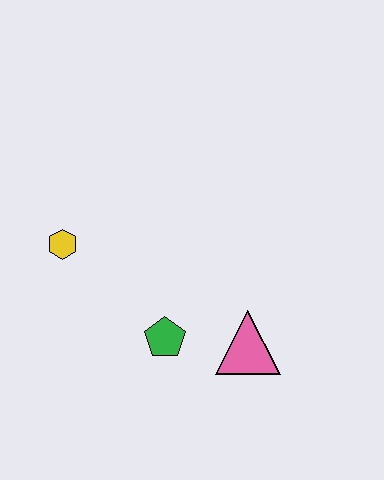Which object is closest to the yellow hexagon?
The green pentagon is closest to the yellow hexagon.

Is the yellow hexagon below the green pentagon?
No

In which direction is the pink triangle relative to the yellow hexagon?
The pink triangle is to the right of the yellow hexagon.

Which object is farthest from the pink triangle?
The yellow hexagon is farthest from the pink triangle.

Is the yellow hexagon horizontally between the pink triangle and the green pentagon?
No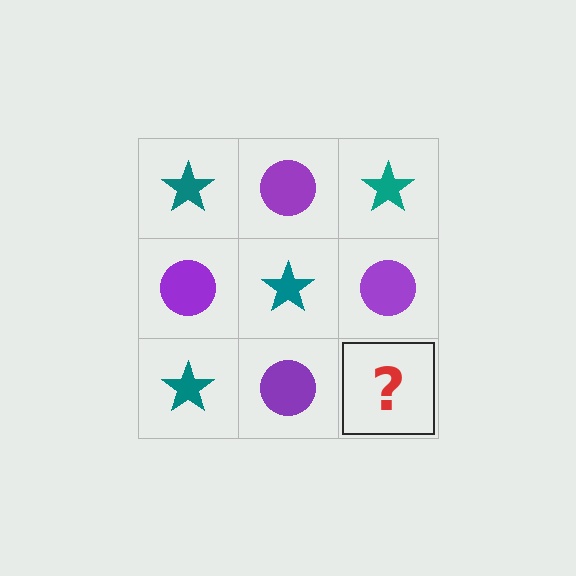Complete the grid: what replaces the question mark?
The question mark should be replaced with a teal star.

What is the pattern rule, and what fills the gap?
The rule is that it alternates teal star and purple circle in a checkerboard pattern. The gap should be filled with a teal star.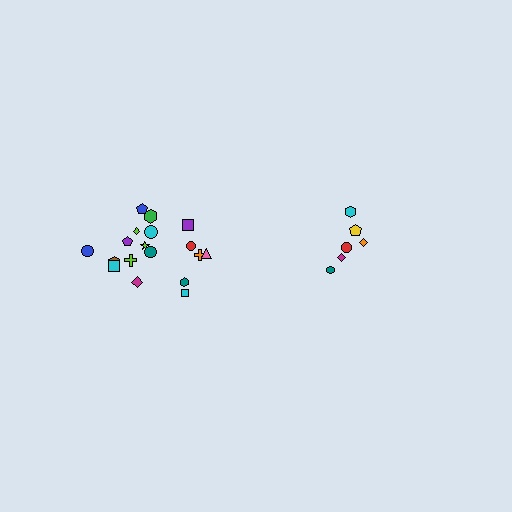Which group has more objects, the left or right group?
The left group.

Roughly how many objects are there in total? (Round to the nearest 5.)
Roughly 25 objects in total.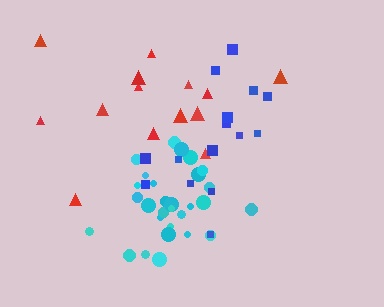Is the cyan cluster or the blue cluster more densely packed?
Cyan.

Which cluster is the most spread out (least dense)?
Red.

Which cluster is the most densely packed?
Cyan.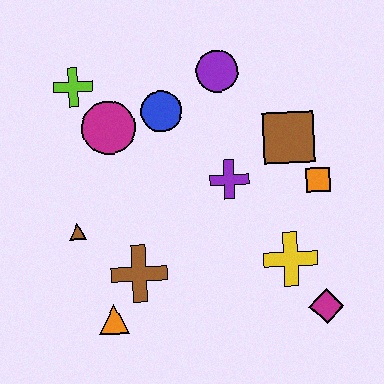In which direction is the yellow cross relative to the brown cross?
The yellow cross is to the right of the brown cross.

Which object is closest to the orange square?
The brown square is closest to the orange square.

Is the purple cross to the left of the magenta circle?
No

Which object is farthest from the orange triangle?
The purple circle is farthest from the orange triangle.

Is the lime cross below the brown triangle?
No